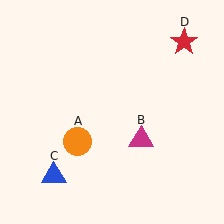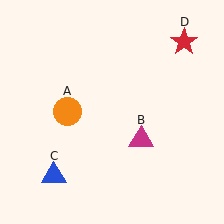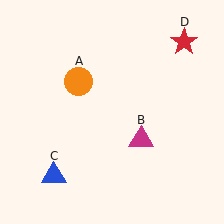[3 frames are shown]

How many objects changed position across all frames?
1 object changed position: orange circle (object A).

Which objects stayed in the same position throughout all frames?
Magenta triangle (object B) and blue triangle (object C) and red star (object D) remained stationary.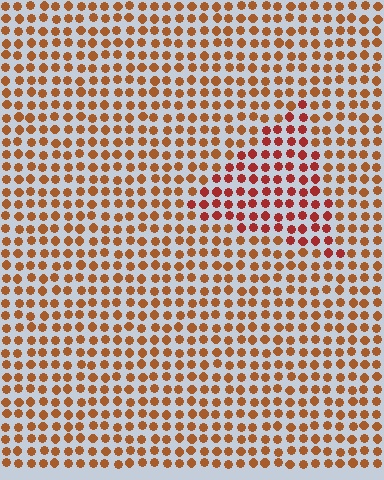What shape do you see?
I see a triangle.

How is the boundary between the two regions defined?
The boundary is defined purely by a slight shift in hue (about 25 degrees). Spacing, size, and orientation are identical on both sides.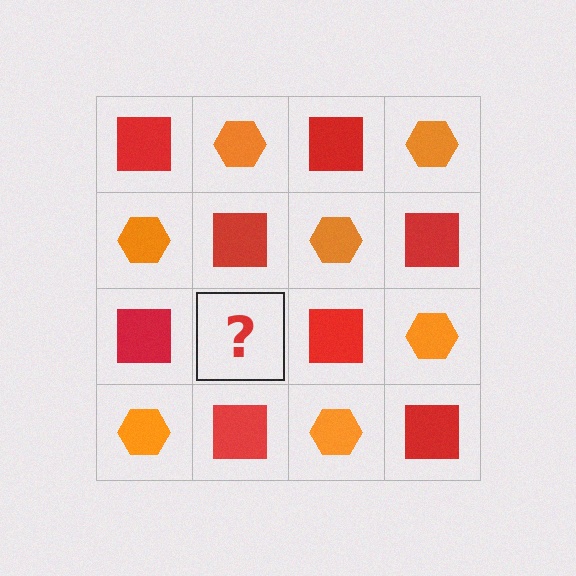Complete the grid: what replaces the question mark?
The question mark should be replaced with an orange hexagon.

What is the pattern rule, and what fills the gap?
The rule is that it alternates red square and orange hexagon in a checkerboard pattern. The gap should be filled with an orange hexagon.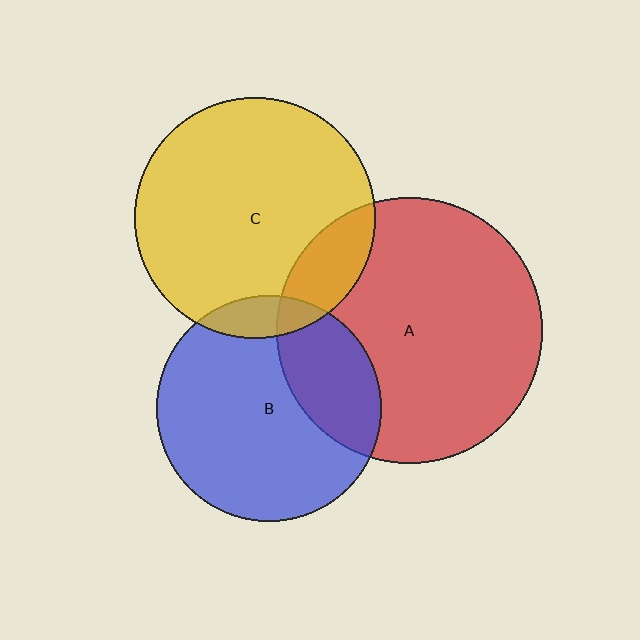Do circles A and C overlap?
Yes.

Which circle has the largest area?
Circle A (red).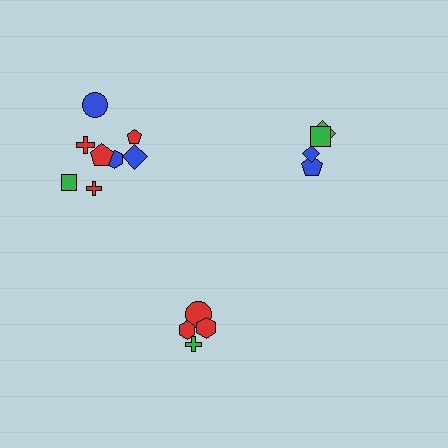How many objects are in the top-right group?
There are 4 objects.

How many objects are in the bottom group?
There are 4 objects.